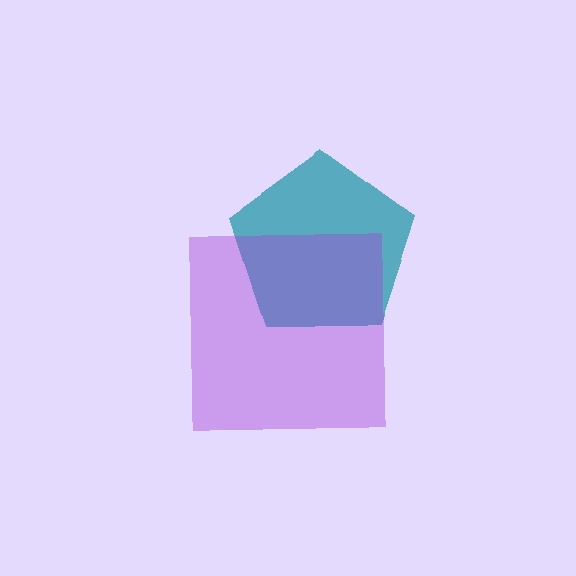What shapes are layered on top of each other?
The layered shapes are: a teal pentagon, a purple square.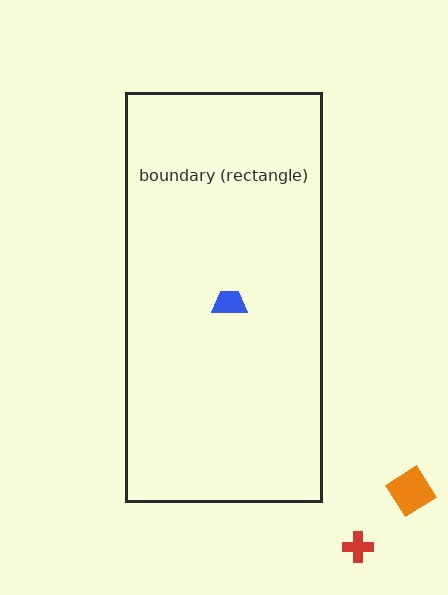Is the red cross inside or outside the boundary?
Outside.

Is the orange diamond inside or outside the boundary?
Outside.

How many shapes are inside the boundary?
1 inside, 2 outside.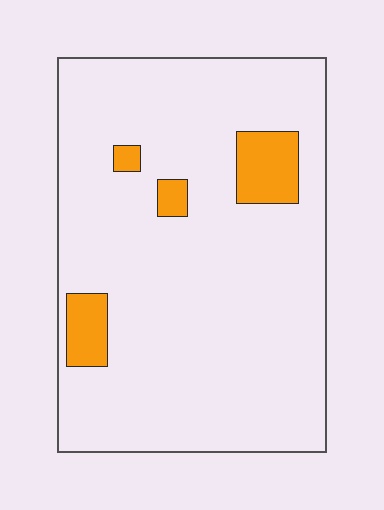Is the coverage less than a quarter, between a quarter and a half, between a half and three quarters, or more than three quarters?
Less than a quarter.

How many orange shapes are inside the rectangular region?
4.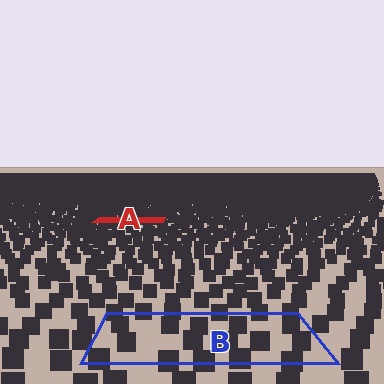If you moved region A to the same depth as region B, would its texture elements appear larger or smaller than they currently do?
They would appear larger. At a closer depth, the same texture elements are projected at a bigger on-screen size.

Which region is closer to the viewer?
Region B is closer. The texture elements there are larger and more spread out.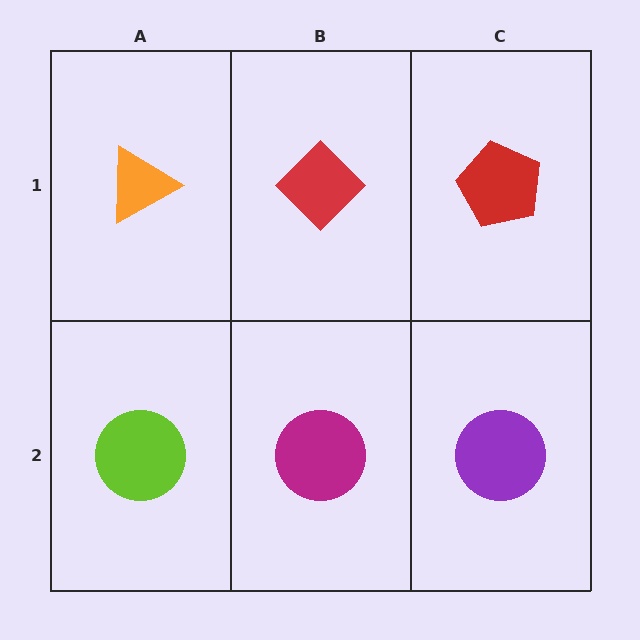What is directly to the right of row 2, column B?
A purple circle.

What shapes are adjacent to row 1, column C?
A purple circle (row 2, column C), a red diamond (row 1, column B).